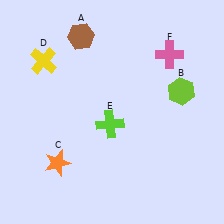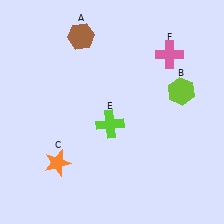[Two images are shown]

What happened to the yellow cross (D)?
The yellow cross (D) was removed in Image 2. It was in the top-left area of Image 1.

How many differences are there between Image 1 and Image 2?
There is 1 difference between the two images.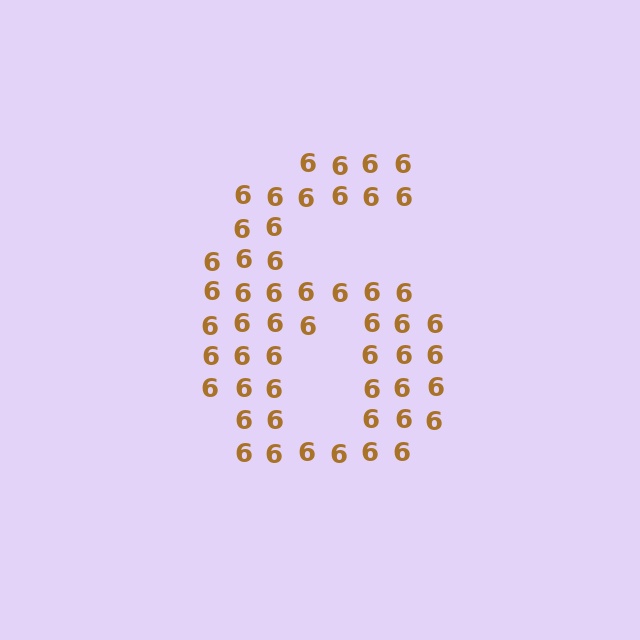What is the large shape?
The large shape is the digit 6.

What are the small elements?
The small elements are digit 6's.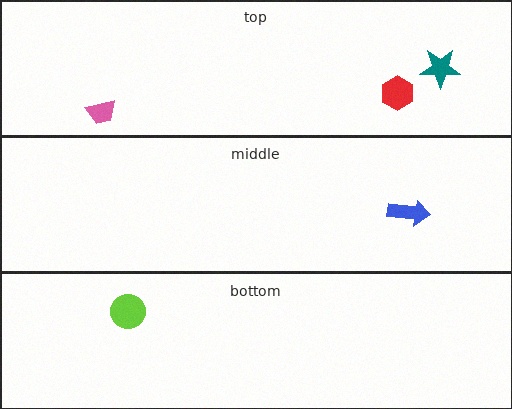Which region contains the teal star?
The top region.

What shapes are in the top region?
The teal star, the red hexagon, the pink trapezoid.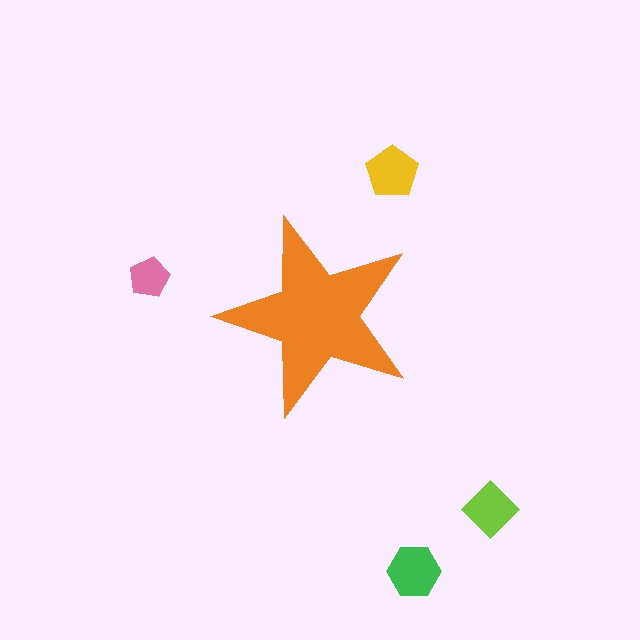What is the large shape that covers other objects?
An orange star.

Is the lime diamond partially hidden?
No, the lime diamond is fully visible.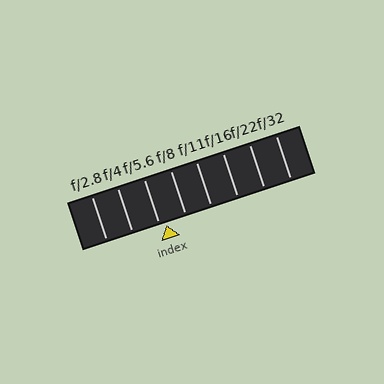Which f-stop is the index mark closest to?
The index mark is closest to f/5.6.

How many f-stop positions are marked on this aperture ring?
There are 8 f-stop positions marked.